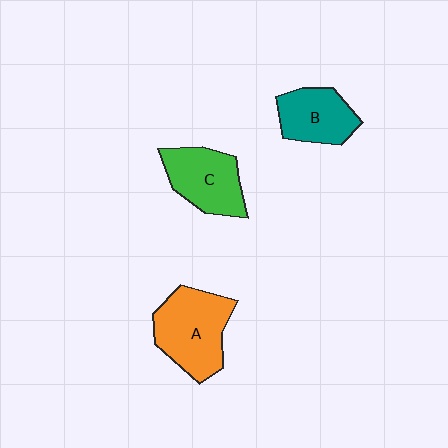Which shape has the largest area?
Shape A (orange).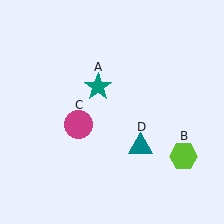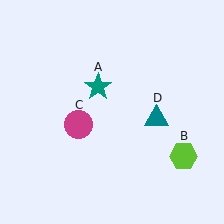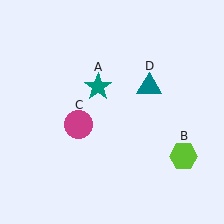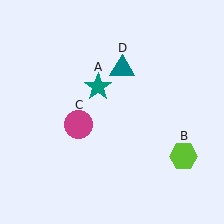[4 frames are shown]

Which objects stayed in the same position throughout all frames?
Teal star (object A) and lime hexagon (object B) and magenta circle (object C) remained stationary.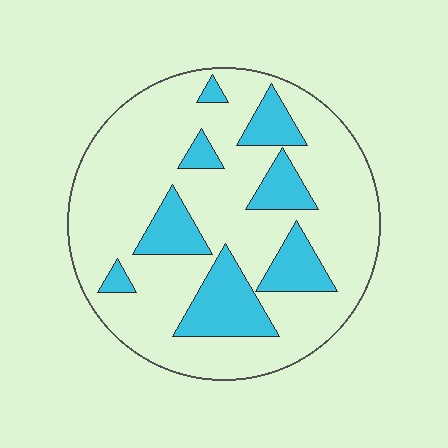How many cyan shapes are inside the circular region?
8.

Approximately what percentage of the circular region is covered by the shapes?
Approximately 25%.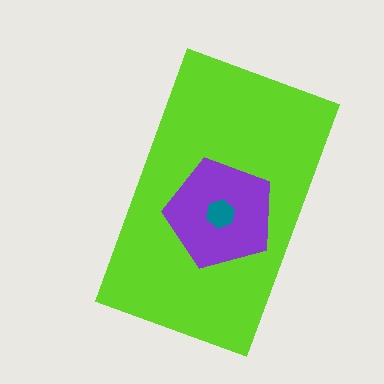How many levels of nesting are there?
3.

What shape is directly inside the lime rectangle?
The purple pentagon.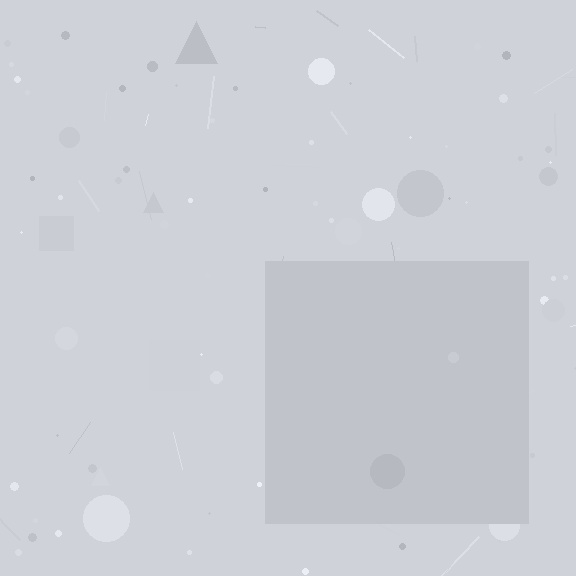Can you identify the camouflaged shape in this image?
The camouflaged shape is a square.